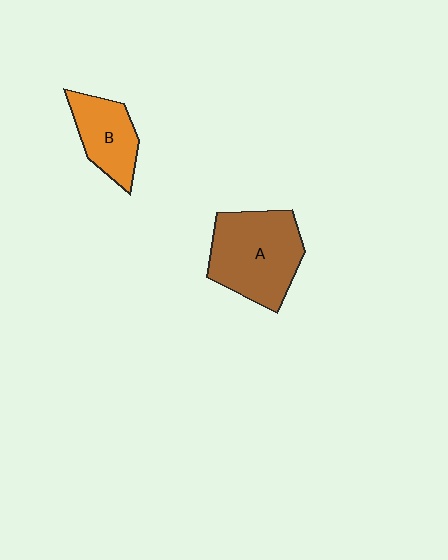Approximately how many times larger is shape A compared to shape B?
Approximately 1.7 times.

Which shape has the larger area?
Shape A (brown).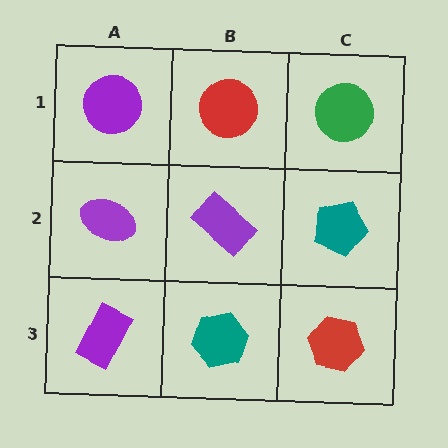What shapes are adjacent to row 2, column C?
A green circle (row 1, column C), a red hexagon (row 3, column C), a purple rectangle (row 2, column B).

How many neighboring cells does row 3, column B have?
3.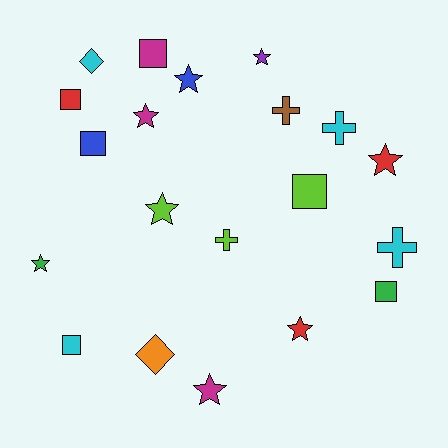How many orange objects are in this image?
There is 1 orange object.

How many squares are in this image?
There are 6 squares.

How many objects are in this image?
There are 20 objects.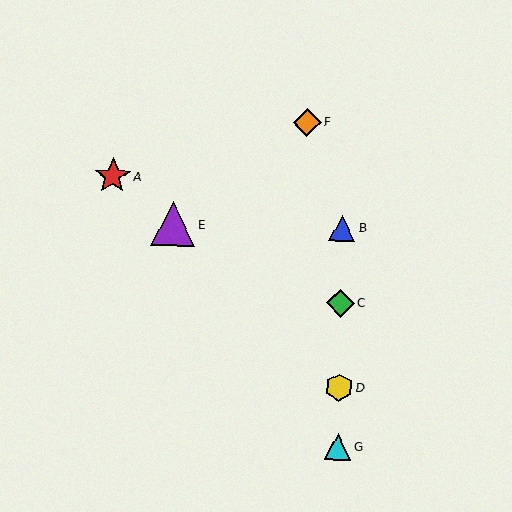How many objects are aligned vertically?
4 objects (B, C, D, G) are aligned vertically.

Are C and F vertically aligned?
No, C is at x≈341 and F is at x≈307.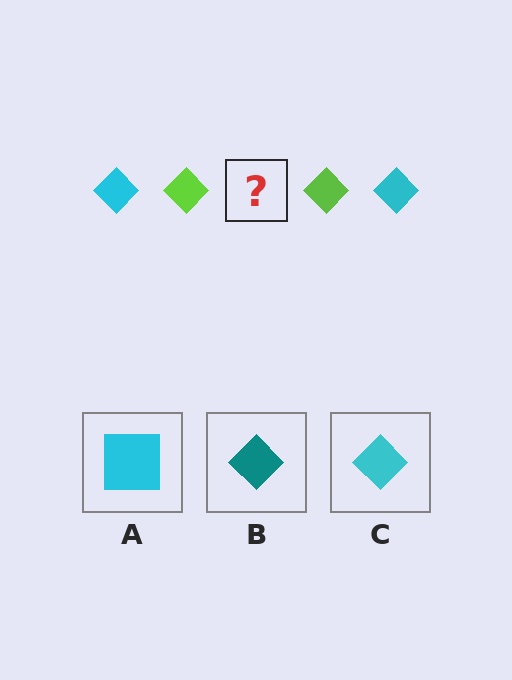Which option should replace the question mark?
Option C.